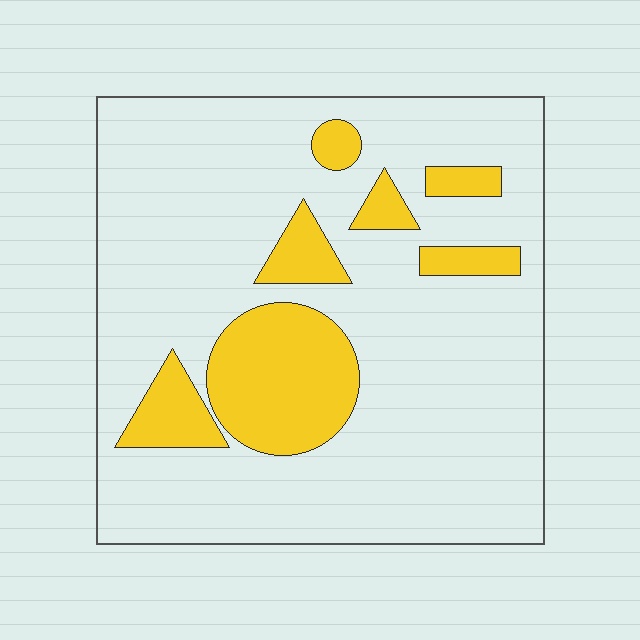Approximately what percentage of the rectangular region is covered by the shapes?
Approximately 20%.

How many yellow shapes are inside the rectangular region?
7.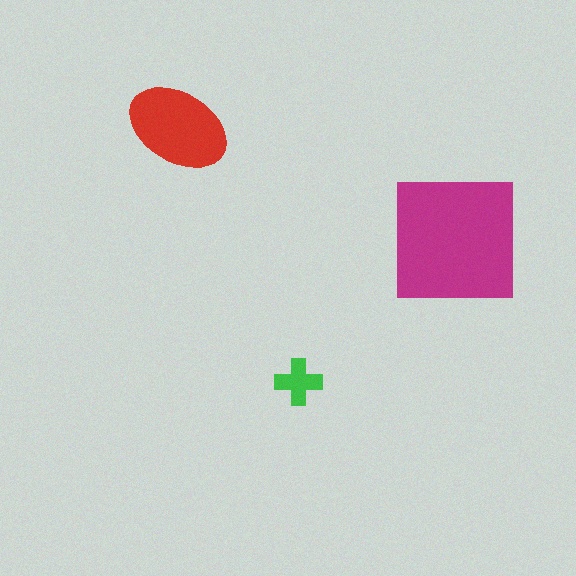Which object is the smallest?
The green cross.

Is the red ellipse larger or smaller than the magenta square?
Smaller.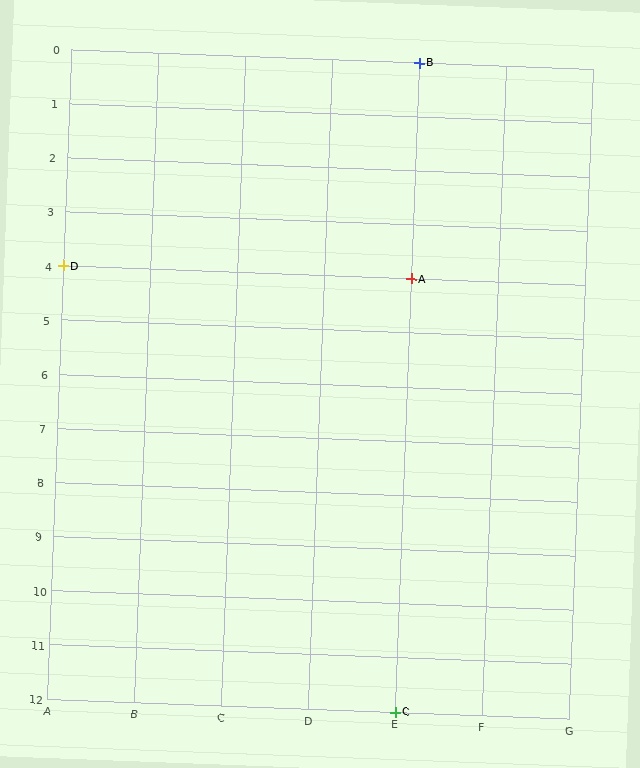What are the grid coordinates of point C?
Point C is at grid coordinates (E, 12).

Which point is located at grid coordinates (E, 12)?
Point C is at (E, 12).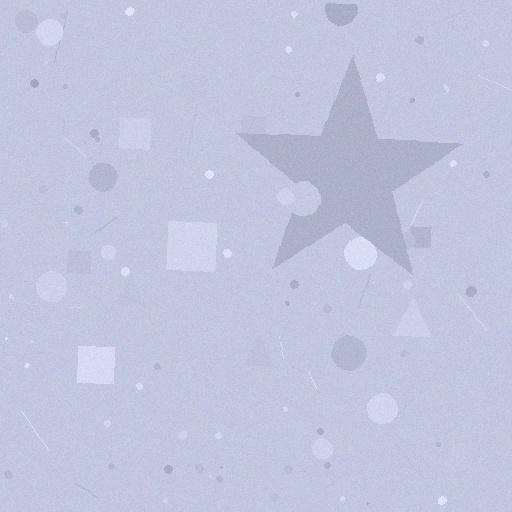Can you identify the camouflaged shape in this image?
The camouflaged shape is a star.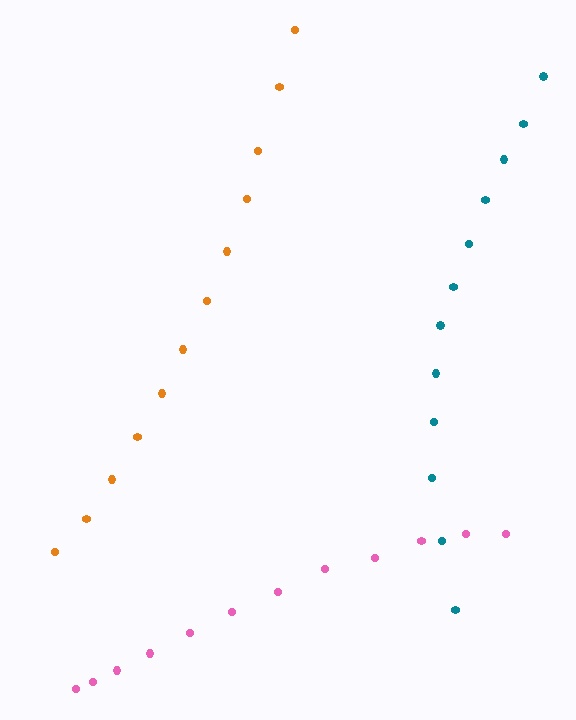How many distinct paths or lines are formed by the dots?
There are 3 distinct paths.